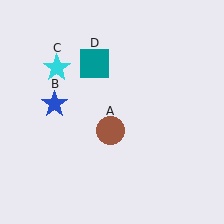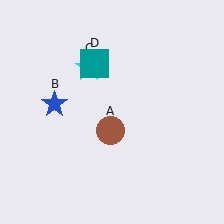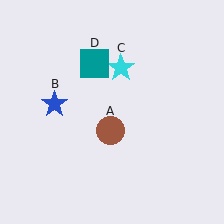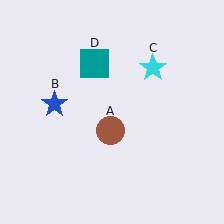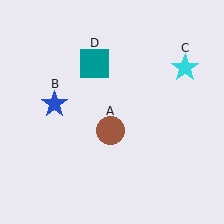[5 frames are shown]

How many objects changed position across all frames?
1 object changed position: cyan star (object C).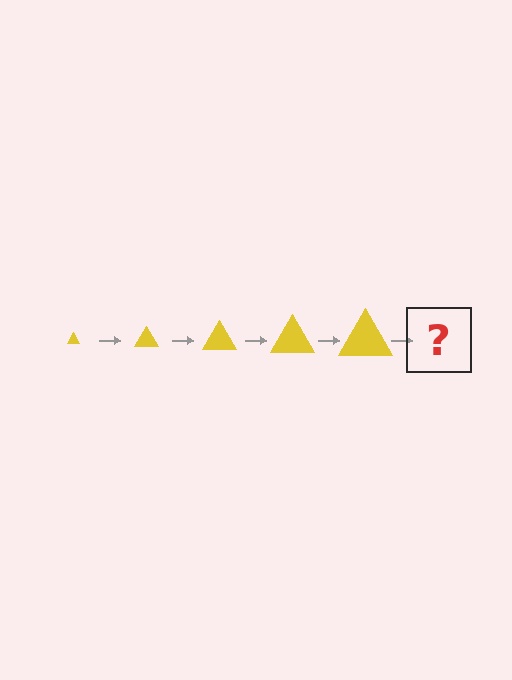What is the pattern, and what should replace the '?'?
The pattern is that the triangle gets progressively larger each step. The '?' should be a yellow triangle, larger than the previous one.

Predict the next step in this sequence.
The next step is a yellow triangle, larger than the previous one.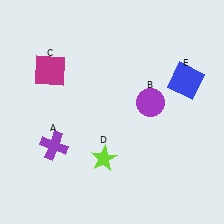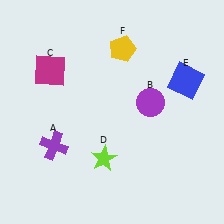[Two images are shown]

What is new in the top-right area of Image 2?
A yellow pentagon (F) was added in the top-right area of Image 2.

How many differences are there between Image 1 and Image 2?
There is 1 difference between the two images.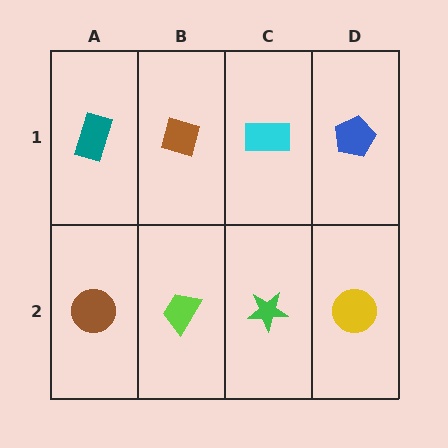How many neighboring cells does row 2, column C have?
3.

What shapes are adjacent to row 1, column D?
A yellow circle (row 2, column D), a cyan rectangle (row 1, column C).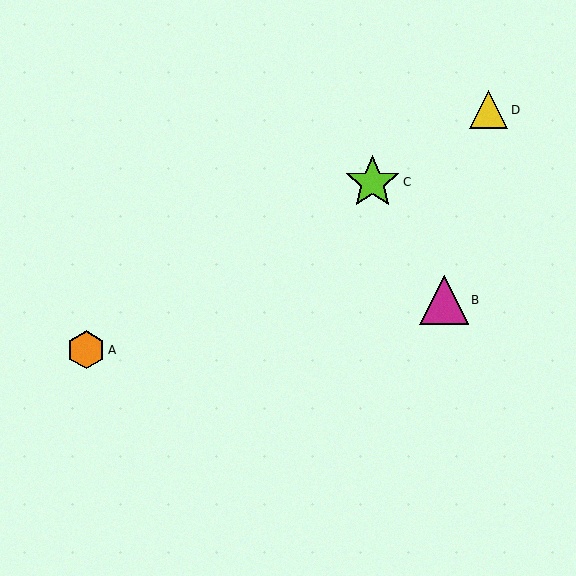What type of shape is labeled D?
Shape D is a yellow triangle.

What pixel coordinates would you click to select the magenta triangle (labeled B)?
Click at (444, 300) to select the magenta triangle B.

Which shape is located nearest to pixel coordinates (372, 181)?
The lime star (labeled C) at (373, 182) is nearest to that location.